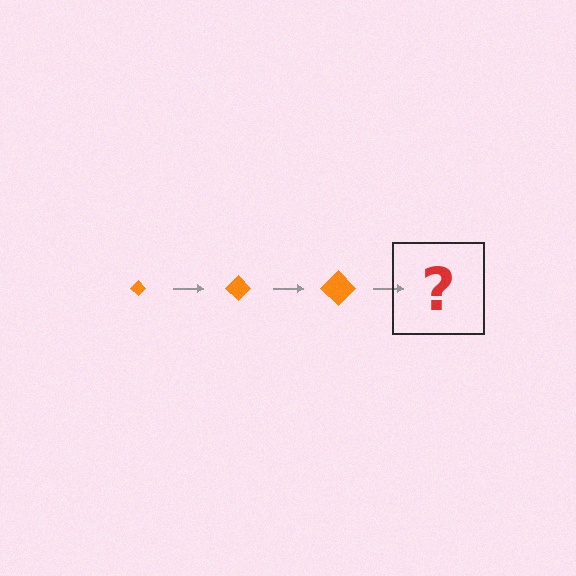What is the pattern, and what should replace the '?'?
The pattern is that the diamond gets progressively larger each step. The '?' should be an orange diamond, larger than the previous one.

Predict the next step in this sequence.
The next step is an orange diamond, larger than the previous one.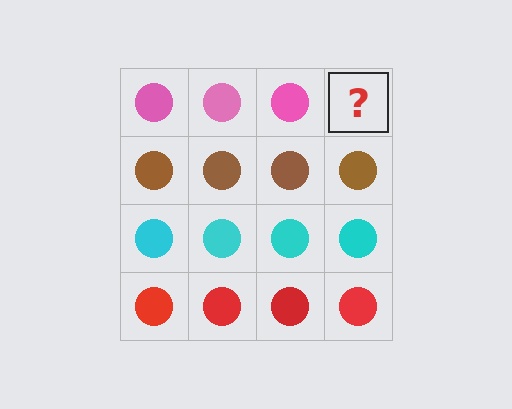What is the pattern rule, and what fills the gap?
The rule is that each row has a consistent color. The gap should be filled with a pink circle.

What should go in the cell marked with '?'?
The missing cell should contain a pink circle.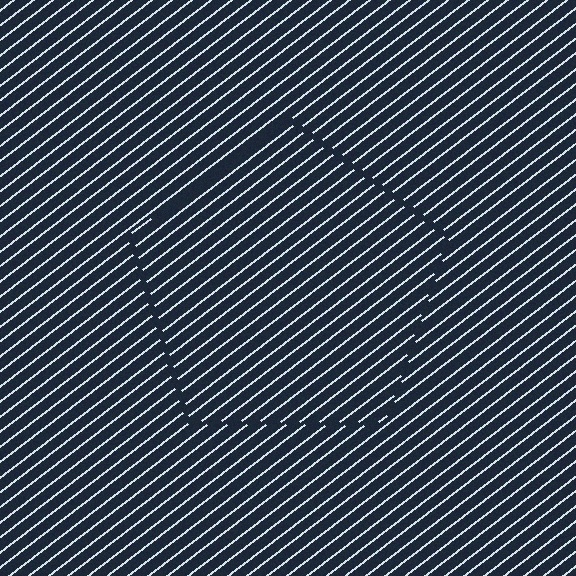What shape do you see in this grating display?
An illusory pentagon. The interior of the shape contains the same grating, shifted by half a period — the contour is defined by the phase discontinuity where line-ends from the inner and outer gratings abut.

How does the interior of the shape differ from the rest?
The interior of the shape contains the same grating, shifted by half a period — the contour is defined by the phase discontinuity where line-ends from the inner and outer gratings abut.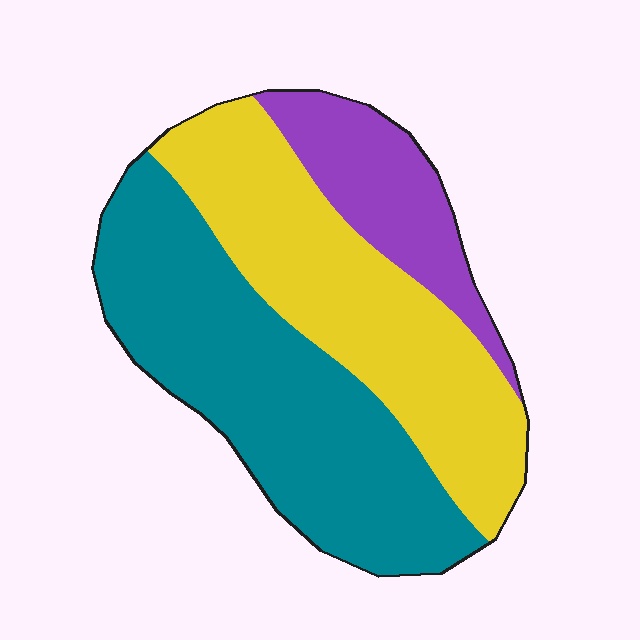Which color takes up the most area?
Teal, at roughly 45%.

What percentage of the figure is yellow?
Yellow covers roughly 40% of the figure.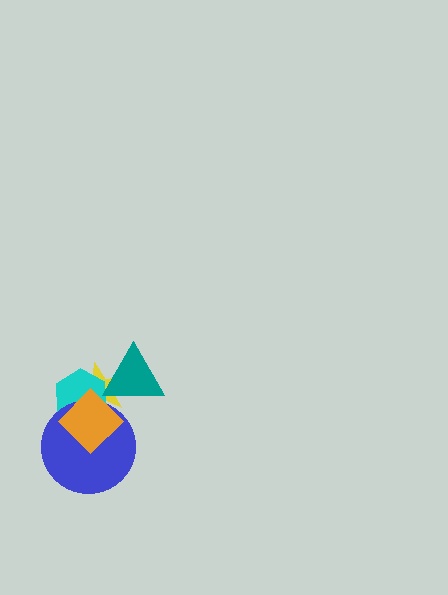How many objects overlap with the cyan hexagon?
4 objects overlap with the cyan hexagon.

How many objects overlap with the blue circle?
3 objects overlap with the blue circle.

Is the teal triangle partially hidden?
No, no other shape covers it.